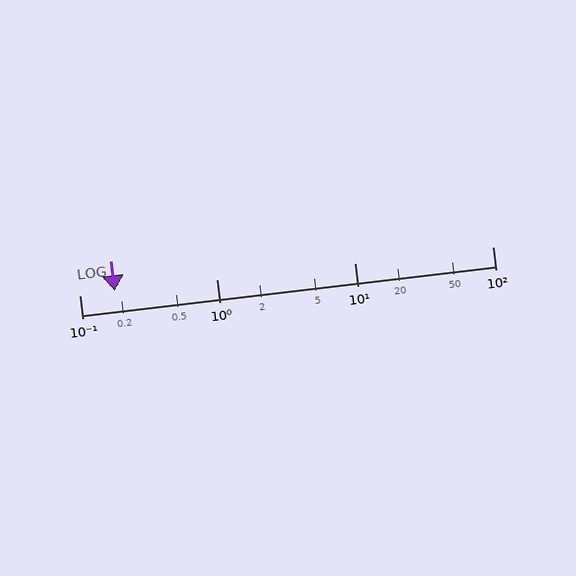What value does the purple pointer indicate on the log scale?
The pointer indicates approximately 0.18.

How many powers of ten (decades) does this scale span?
The scale spans 3 decades, from 0.1 to 100.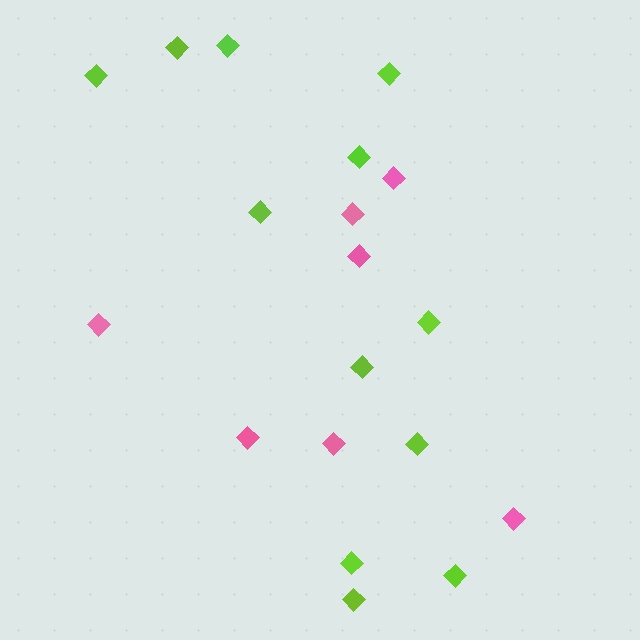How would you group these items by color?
There are 2 groups: one group of pink diamonds (7) and one group of lime diamonds (12).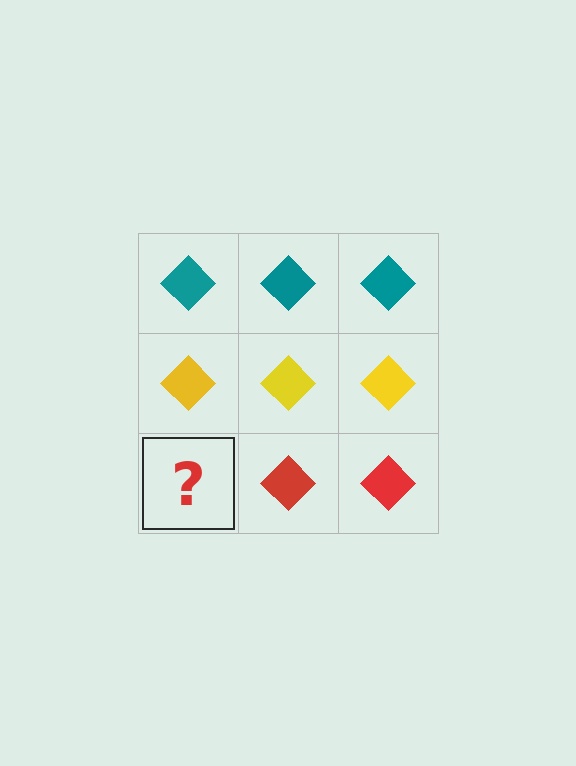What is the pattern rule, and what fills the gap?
The rule is that each row has a consistent color. The gap should be filled with a red diamond.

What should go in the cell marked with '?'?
The missing cell should contain a red diamond.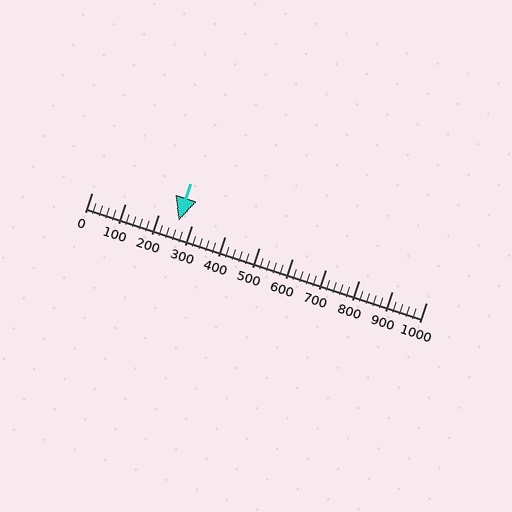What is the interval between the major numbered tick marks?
The major tick marks are spaced 100 units apart.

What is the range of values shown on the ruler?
The ruler shows values from 0 to 1000.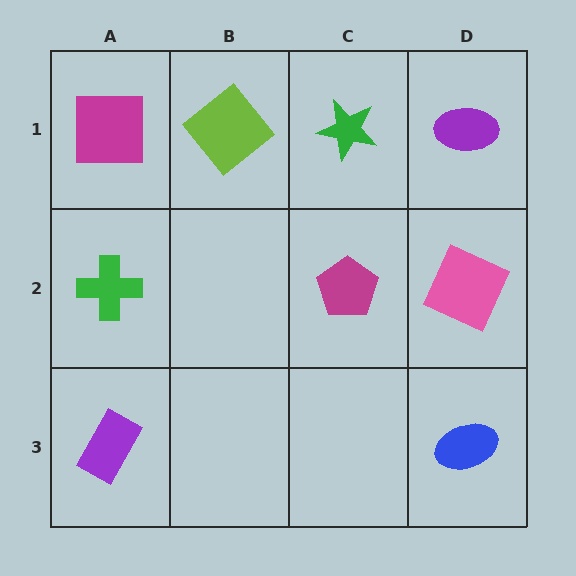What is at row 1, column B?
A lime diamond.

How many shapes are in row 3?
2 shapes.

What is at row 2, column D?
A pink square.